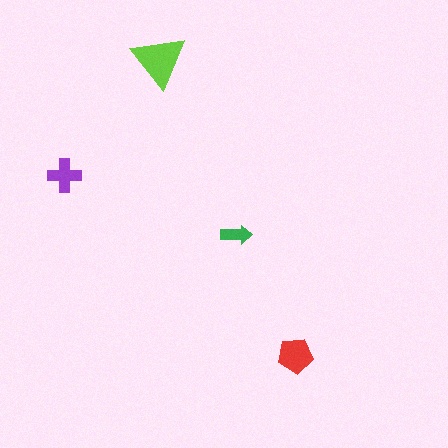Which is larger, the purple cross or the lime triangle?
The lime triangle.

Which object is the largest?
The lime triangle.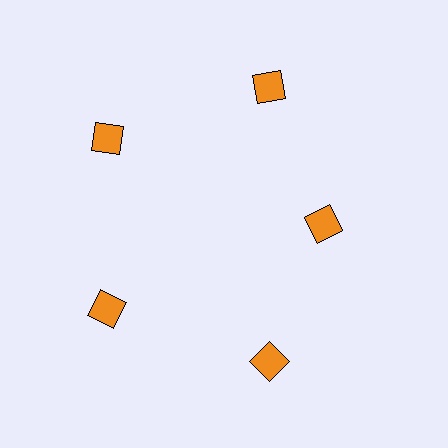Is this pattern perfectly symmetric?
No. The 5 orange squares are arranged in a ring, but one element near the 3 o'clock position is pulled inward toward the center, breaking the 5-fold rotational symmetry.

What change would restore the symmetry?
The symmetry would be restored by moving it outward, back onto the ring so that all 5 squares sit at equal angles and equal distance from the center.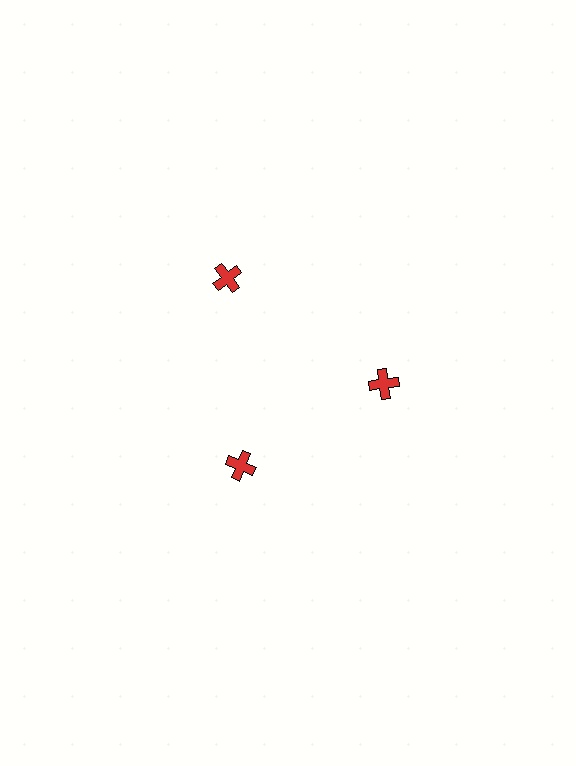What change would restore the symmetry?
The symmetry would be restored by moving it inward, back onto the ring so that all 3 crosses sit at equal angles and equal distance from the center.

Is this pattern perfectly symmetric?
No. The 3 red crosses are arranged in a ring, but one element near the 11 o'clock position is pushed outward from the center, breaking the 3-fold rotational symmetry.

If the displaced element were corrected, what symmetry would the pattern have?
It would have 3-fold rotational symmetry — the pattern would map onto itself every 120 degrees.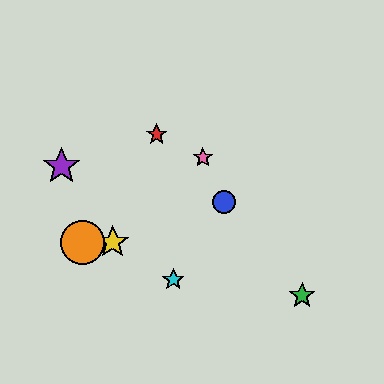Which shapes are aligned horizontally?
The yellow star, the orange circle are aligned horizontally.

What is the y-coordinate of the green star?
The green star is at y≈296.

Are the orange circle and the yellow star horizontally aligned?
Yes, both are at y≈243.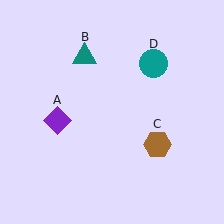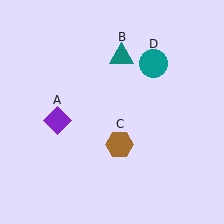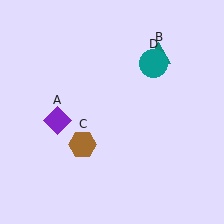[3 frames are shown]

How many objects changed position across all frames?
2 objects changed position: teal triangle (object B), brown hexagon (object C).